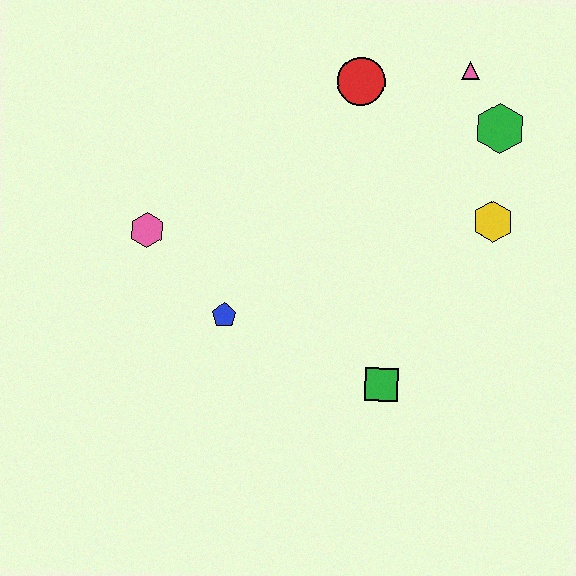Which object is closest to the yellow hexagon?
The green hexagon is closest to the yellow hexagon.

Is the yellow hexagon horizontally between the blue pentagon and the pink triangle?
No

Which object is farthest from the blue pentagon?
The pink triangle is farthest from the blue pentagon.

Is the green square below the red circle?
Yes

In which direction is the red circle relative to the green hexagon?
The red circle is to the left of the green hexagon.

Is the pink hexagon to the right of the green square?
No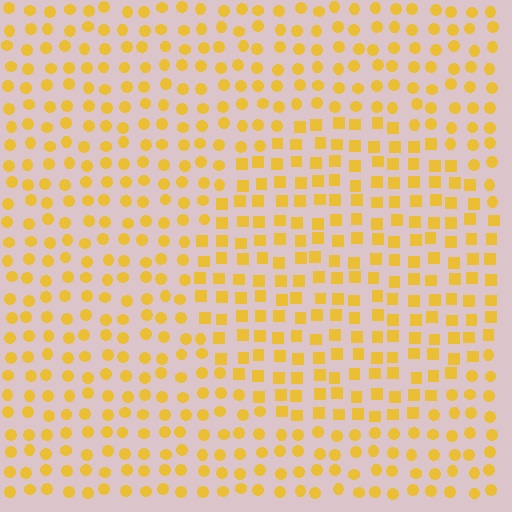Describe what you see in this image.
The image is filled with small yellow elements arranged in a uniform grid. A circle-shaped region contains squares, while the surrounding area contains circles. The boundary is defined purely by the change in element shape.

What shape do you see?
I see a circle.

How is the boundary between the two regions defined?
The boundary is defined by a change in element shape: squares inside vs. circles outside. All elements share the same color and spacing.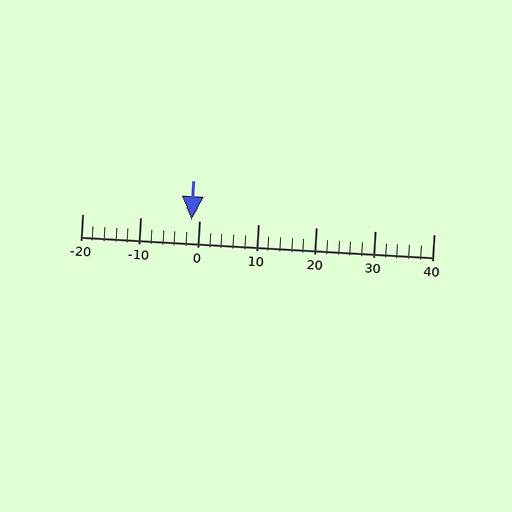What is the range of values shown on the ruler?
The ruler shows values from -20 to 40.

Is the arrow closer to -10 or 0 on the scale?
The arrow is closer to 0.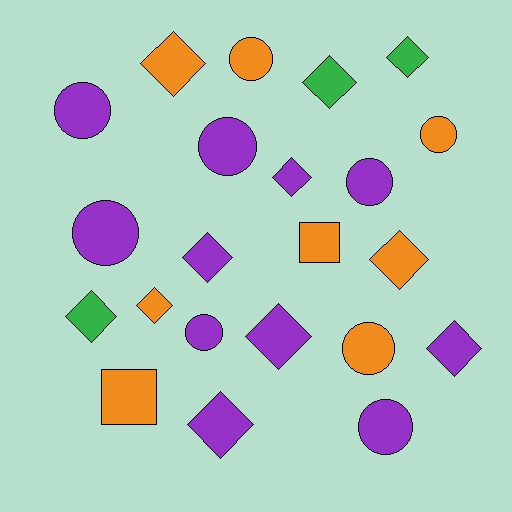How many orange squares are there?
There are 2 orange squares.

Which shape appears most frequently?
Diamond, with 11 objects.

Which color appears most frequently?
Purple, with 11 objects.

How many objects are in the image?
There are 22 objects.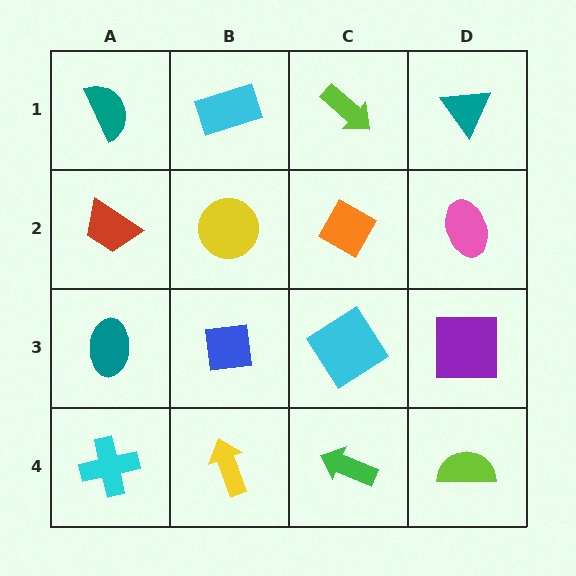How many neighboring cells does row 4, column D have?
2.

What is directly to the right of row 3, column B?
A cyan diamond.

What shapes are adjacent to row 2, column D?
A teal triangle (row 1, column D), a purple square (row 3, column D), an orange diamond (row 2, column C).